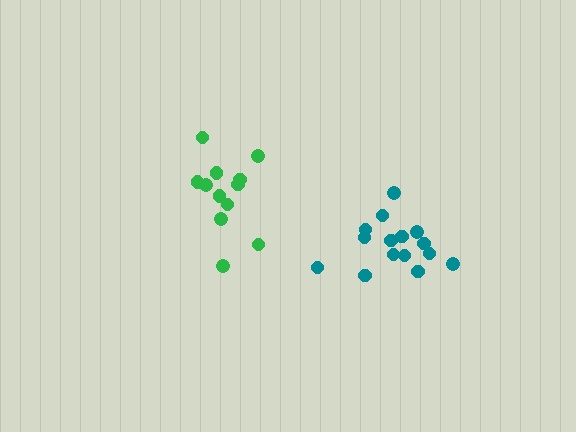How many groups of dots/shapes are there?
There are 2 groups.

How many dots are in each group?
Group 1: 15 dots, Group 2: 12 dots (27 total).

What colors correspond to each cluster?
The clusters are colored: teal, green.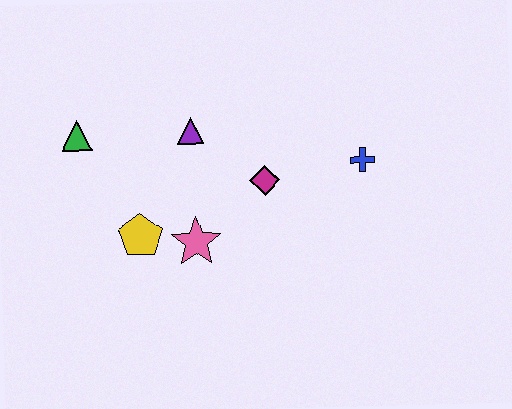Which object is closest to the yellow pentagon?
The pink star is closest to the yellow pentagon.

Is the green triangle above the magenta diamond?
Yes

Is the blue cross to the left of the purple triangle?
No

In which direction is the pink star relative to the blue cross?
The pink star is to the left of the blue cross.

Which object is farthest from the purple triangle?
The blue cross is farthest from the purple triangle.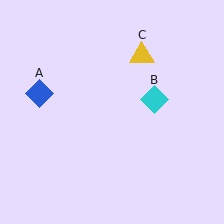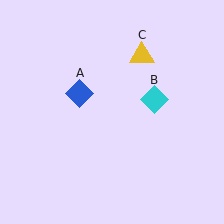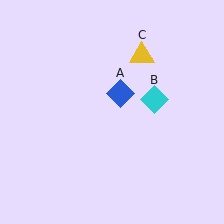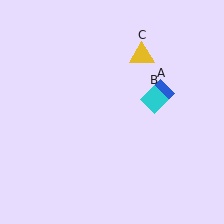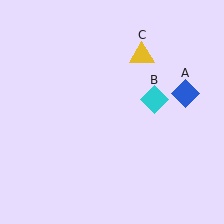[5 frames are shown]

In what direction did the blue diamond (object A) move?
The blue diamond (object A) moved right.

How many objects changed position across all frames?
1 object changed position: blue diamond (object A).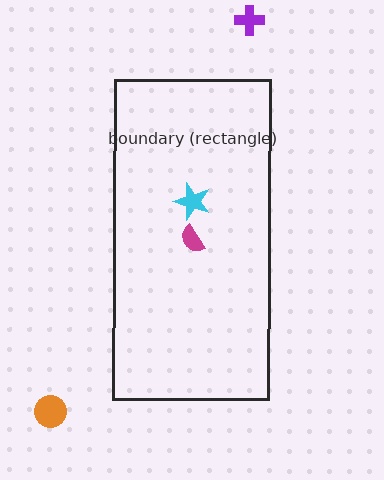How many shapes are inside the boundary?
2 inside, 2 outside.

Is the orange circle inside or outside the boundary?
Outside.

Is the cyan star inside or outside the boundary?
Inside.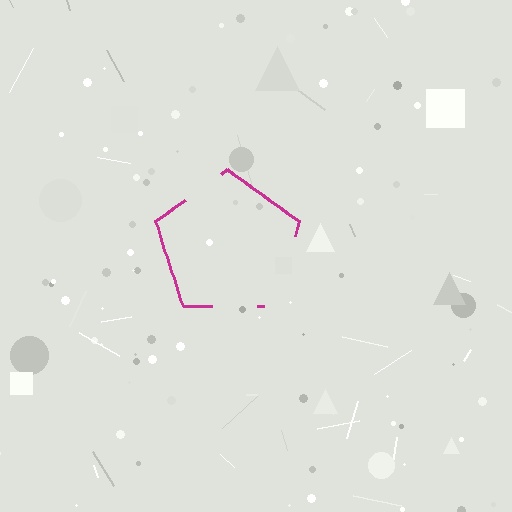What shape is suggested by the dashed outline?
The dashed outline suggests a pentagon.